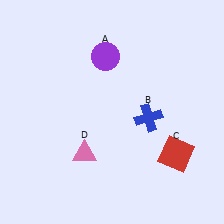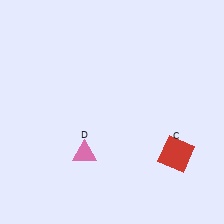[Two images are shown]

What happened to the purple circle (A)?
The purple circle (A) was removed in Image 2. It was in the top-left area of Image 1.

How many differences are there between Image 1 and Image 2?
There are 2 differences between the two images.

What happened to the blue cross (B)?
The blue cross (B) was removed in Image 2. It was in the bottom-right area of Image 1.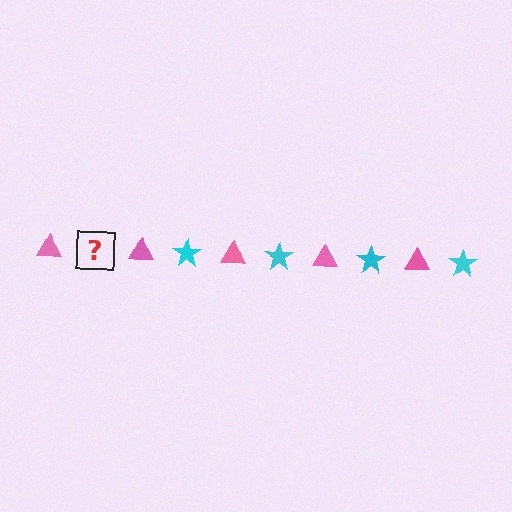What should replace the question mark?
The question mark should be replaced with a cyan star.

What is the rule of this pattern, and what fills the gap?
The rule is that the pattern alternates between pink triangle and cyan star. The gap should be filled with a cyan star.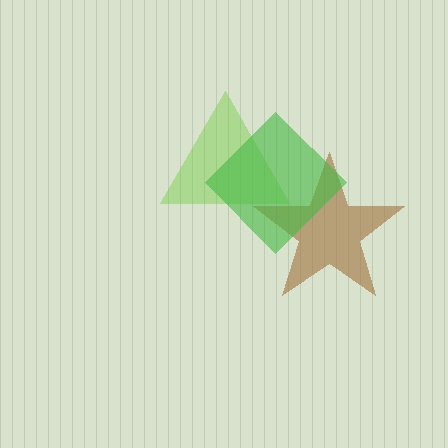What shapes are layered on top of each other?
The layered shapes are: a lime triangle, a brown star, a green diamond.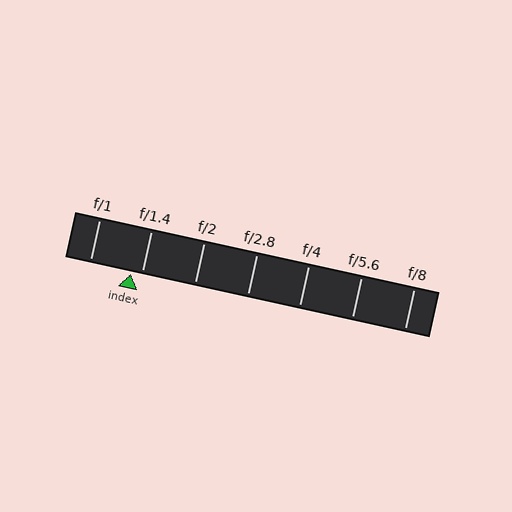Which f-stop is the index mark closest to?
The index mark is closest to f/1.4.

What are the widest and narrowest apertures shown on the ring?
The widest aperture shown is f/1 and the narrowest is f/8.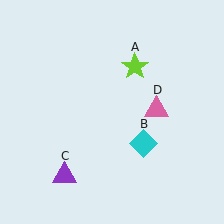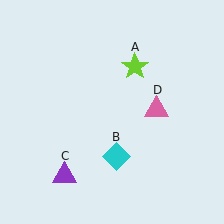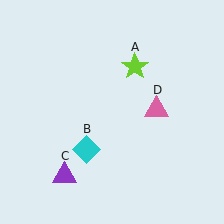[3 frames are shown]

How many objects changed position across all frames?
1 object changed position: cyan diamond (object B).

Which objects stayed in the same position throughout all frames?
Lime star (object A) and purple triangle (object C) and pink triangle (object D) remained stationary.